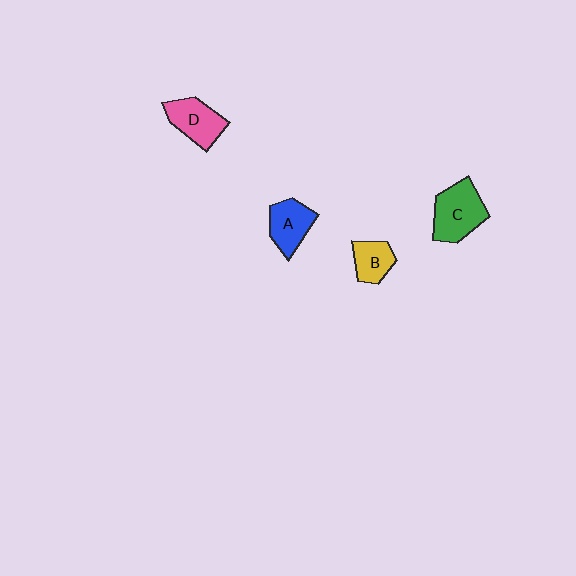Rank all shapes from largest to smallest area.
From largest to smallest: C (green), D (pink), A (blue), B (yellow).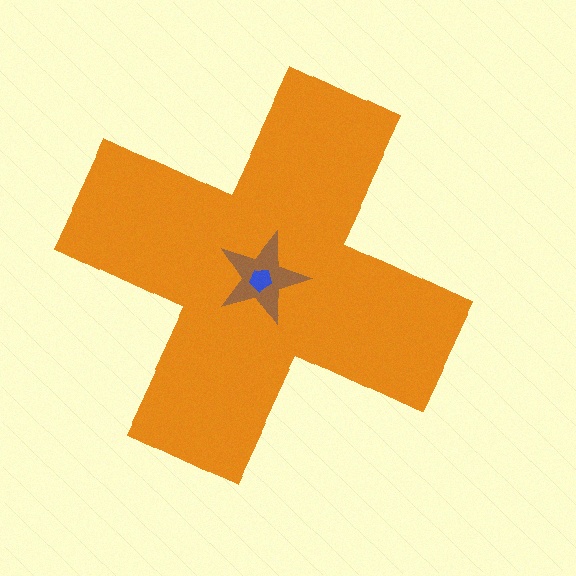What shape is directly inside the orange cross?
The brown star.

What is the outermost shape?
The orange cross.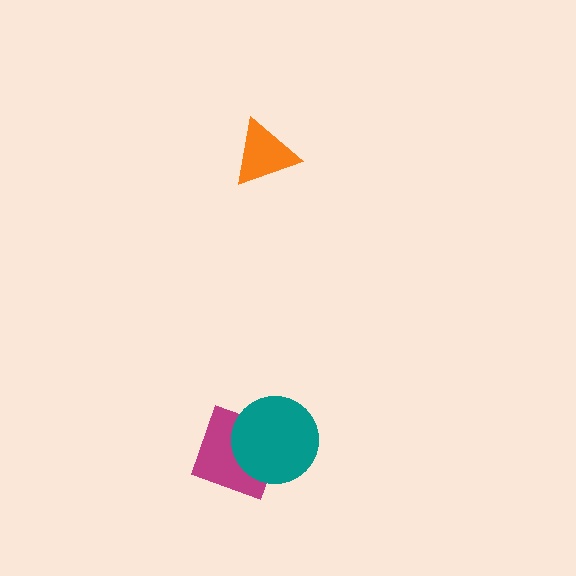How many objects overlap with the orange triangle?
0 objects overlap with the orange triangle.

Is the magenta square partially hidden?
Yes, it is partially covered by another shape.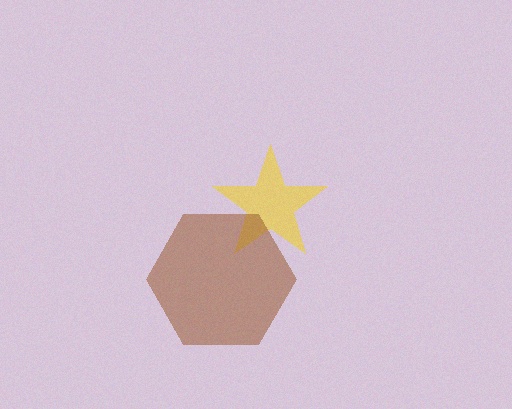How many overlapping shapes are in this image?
There are 2 overlapping shapes in the image.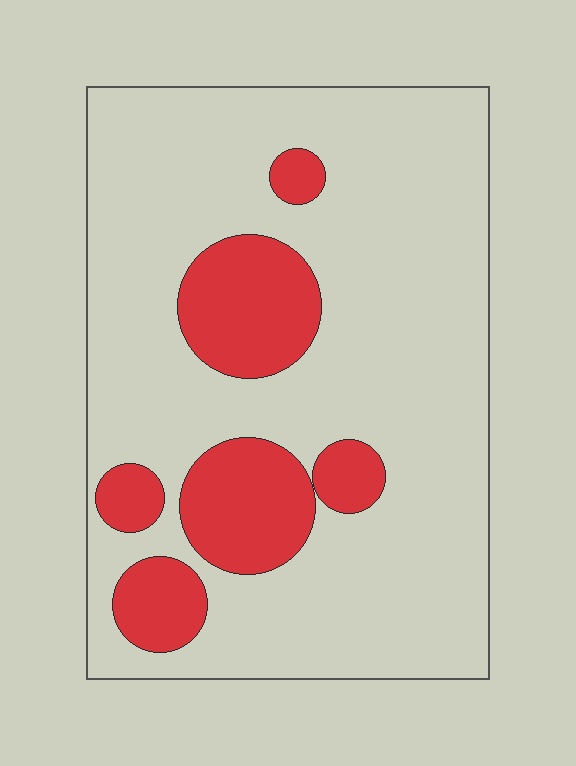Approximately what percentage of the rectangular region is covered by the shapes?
Approximately 20%.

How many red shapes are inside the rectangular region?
6.